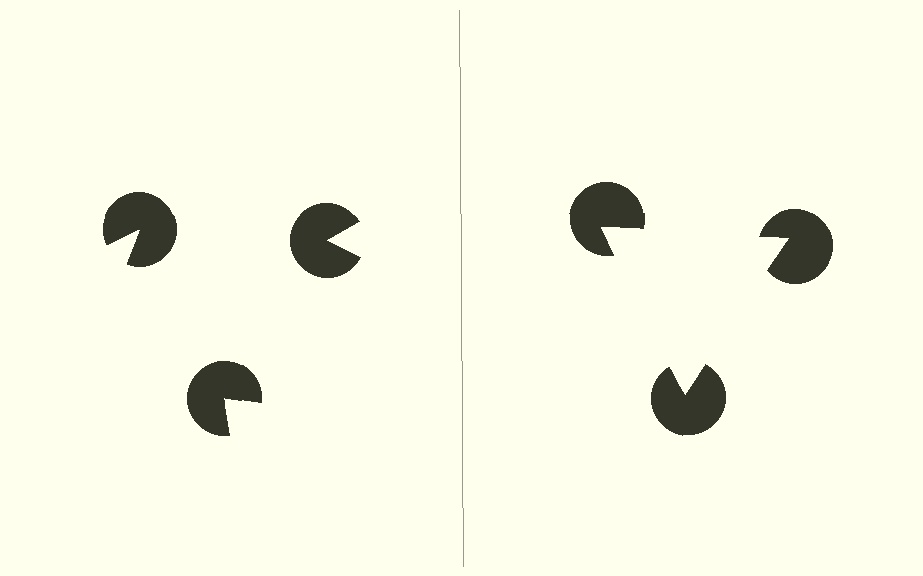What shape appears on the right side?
An illusory triangle.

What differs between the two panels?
The pac-man discs are positioned identically on both sides; only the wedge orientations differ. On the right they align to a triangle; on the left they are misaligned.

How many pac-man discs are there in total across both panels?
6 — 3 on each side.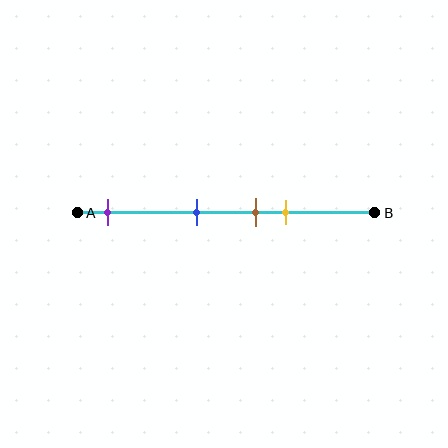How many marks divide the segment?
There are 4 marks dividing the segment.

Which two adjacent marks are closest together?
The brown and yellow marks are the closest adjacent pair.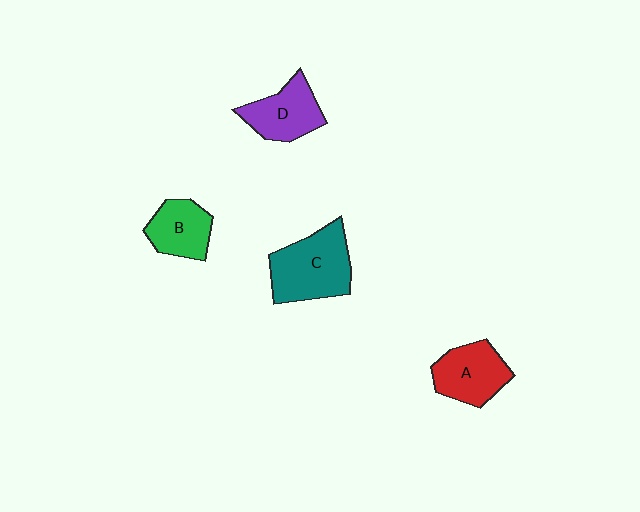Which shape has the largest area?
Shape C (teal).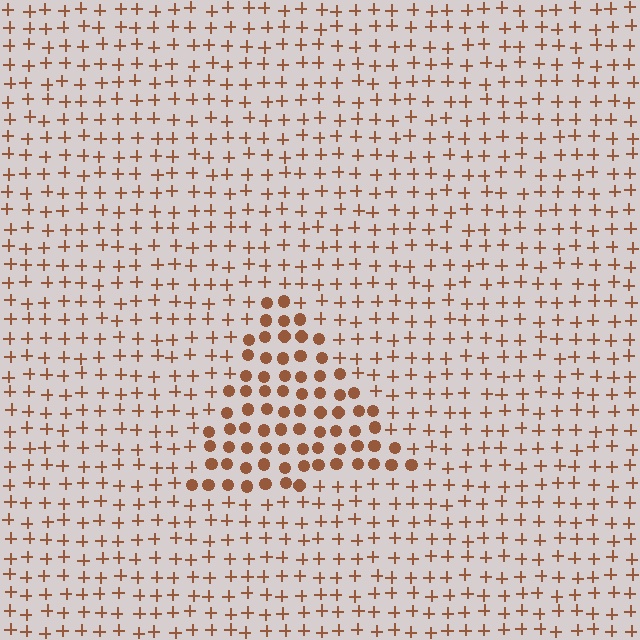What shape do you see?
I see a triangle.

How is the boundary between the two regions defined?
The boundary is defined by a change in element shape: circles inside vs. plus signs outside. All elements share the same color and spacing.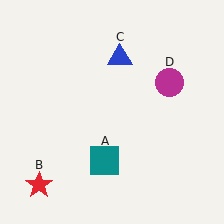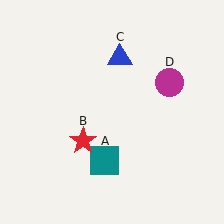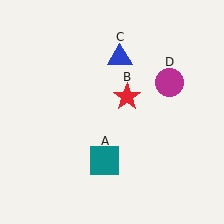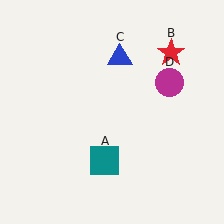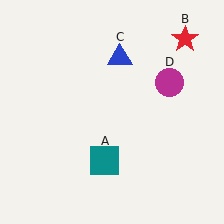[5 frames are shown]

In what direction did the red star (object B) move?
The red star (object B) moved up and to the right.